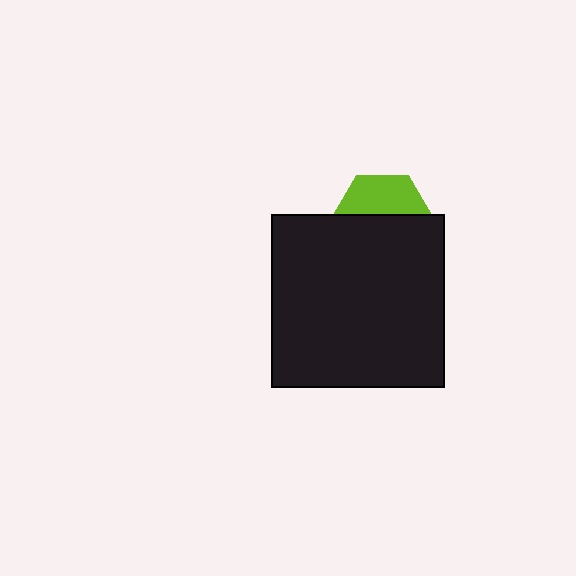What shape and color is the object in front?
The object in front is a black square.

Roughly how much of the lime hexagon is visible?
A small part of it is visible (roughly 39%).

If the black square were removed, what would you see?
You would see the complete lime hexagon.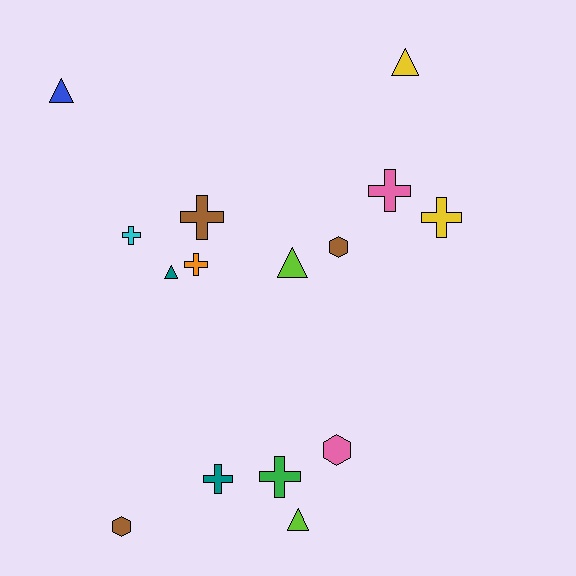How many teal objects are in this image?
There are 2 teal objects.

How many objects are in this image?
There are 15 objects.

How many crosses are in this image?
There are 7 crosses.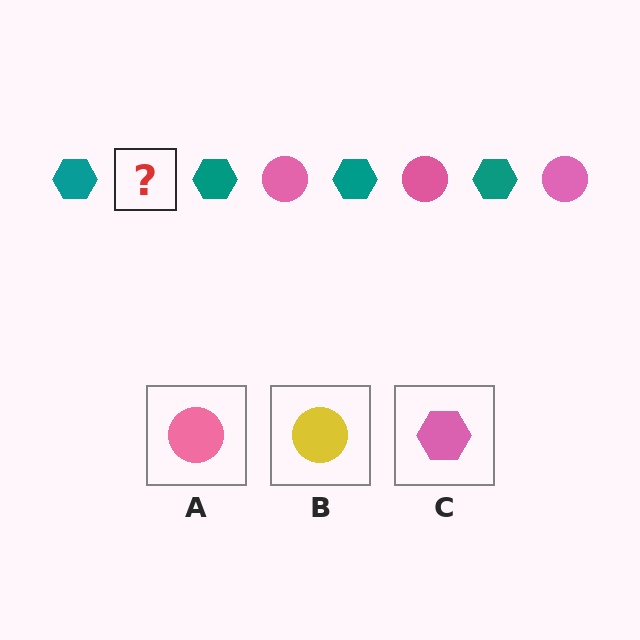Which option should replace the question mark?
Option A.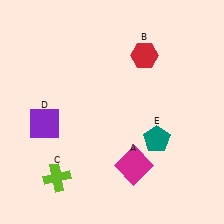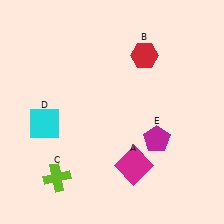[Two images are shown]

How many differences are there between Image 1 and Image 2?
There are 2 differences between the two images.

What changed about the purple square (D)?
In Image 1, D is purple. In Image 2, it changed to cyan.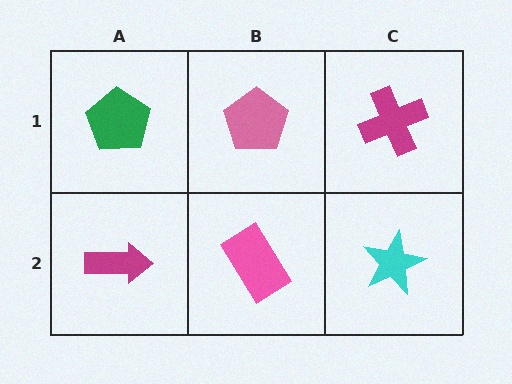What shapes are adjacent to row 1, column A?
A magenta arrow (row 2, column A), a pink pentagon (row 1, column B).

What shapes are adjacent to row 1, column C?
A cyan star (row 2, column C), a pink pentagon (row 1, column B).